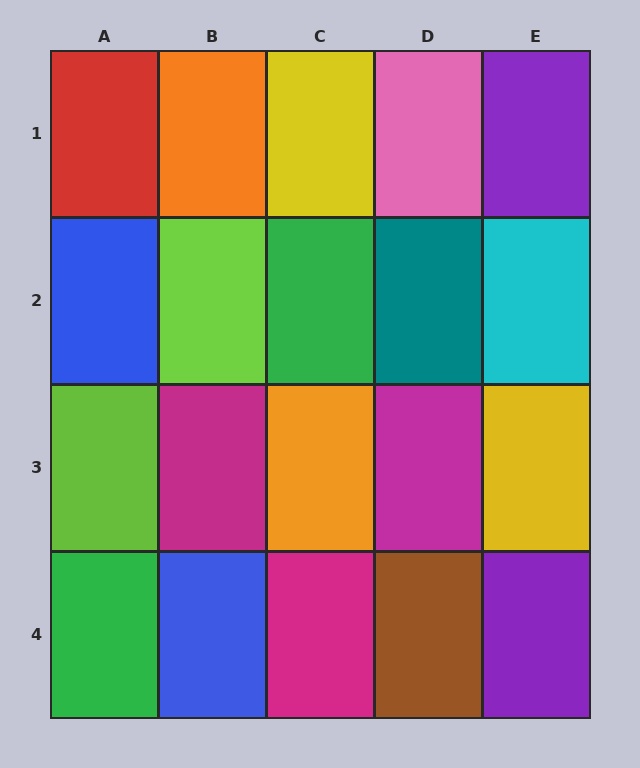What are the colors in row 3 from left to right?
Lime, magenta, orange, magenta, yellow.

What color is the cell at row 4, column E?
Purple.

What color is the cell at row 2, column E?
Cyan.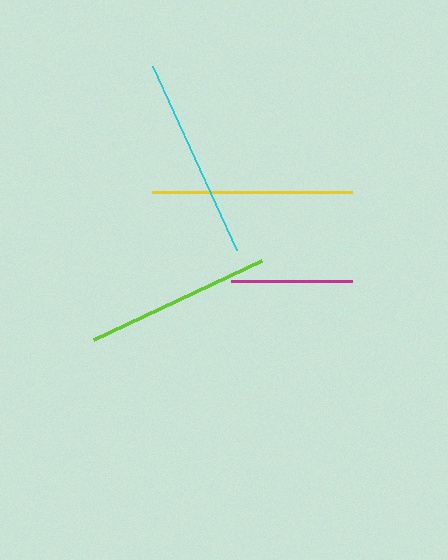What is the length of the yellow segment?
The yellow segment is approximately 200 pixels long.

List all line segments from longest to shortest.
From longest to shortest: cyan, yellow, lime, magenta.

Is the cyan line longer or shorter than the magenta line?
The cyan line is longer than the magenta line.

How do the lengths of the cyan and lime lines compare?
The cyan and lime lines are approximately the same length.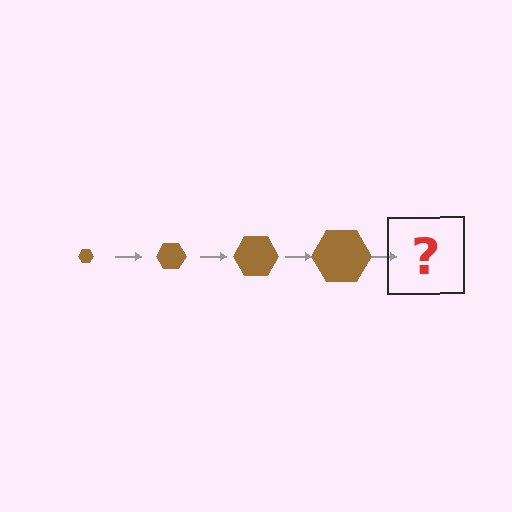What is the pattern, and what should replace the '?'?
The pattern is that the hexagon gets progressively larger each step. The '?' should be a brown hexagon, larger than the previous one.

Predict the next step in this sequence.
The next step is a brown hexagon, larger than the previous one.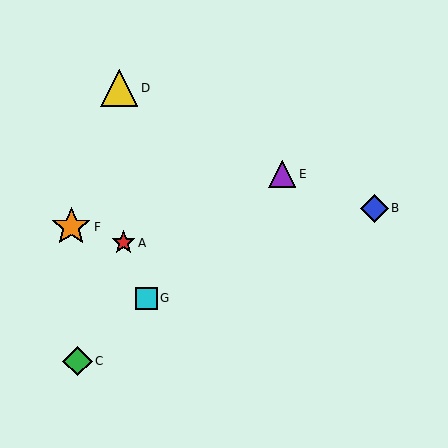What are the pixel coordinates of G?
Object G is at (146, 298).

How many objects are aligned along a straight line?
3 objects (C, E, G) are aligned along a straight line.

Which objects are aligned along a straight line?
Objects C, E, G are aligned along a straight line.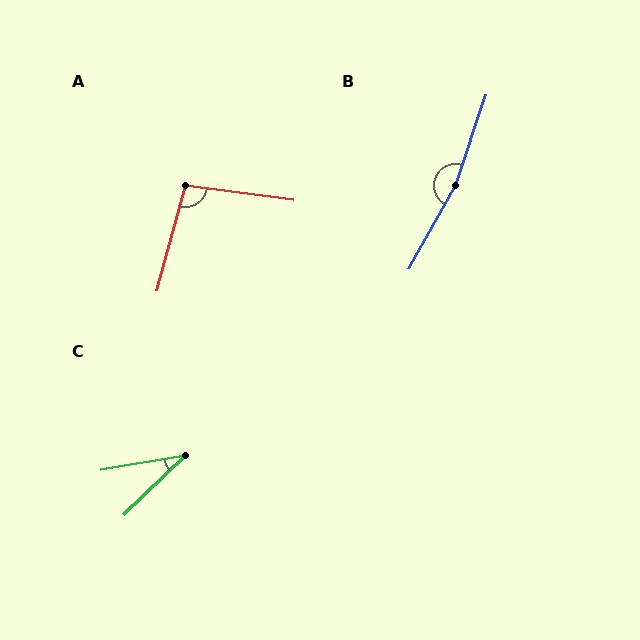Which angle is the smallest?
C, at approximately 34 degrees.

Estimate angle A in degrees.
Approximately 98 degrees.